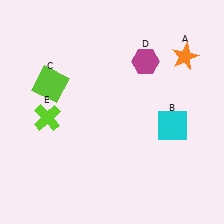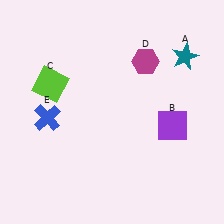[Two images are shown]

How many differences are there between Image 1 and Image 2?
There are 3 differences between the two images.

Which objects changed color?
A changed from orange to teal. B changed from cyan to purple. E changed from lime to blue.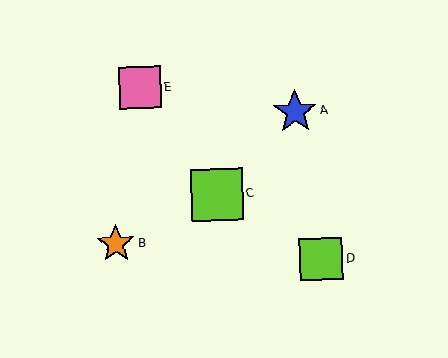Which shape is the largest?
The lime square (labeled C) is the largest.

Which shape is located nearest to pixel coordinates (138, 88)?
The pink square (labeled E) at (140, 88) is nearest to that location.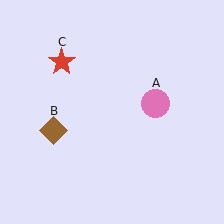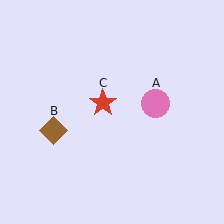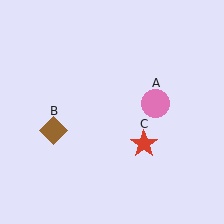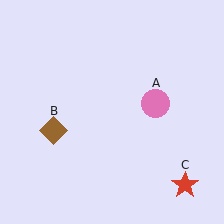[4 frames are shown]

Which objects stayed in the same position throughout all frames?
Pink circle (object A) and brown diamond (object B) remained stationary.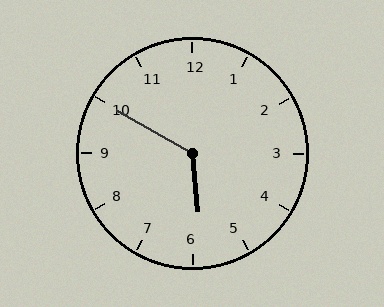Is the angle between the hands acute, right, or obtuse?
It is obtuse.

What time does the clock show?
5:50.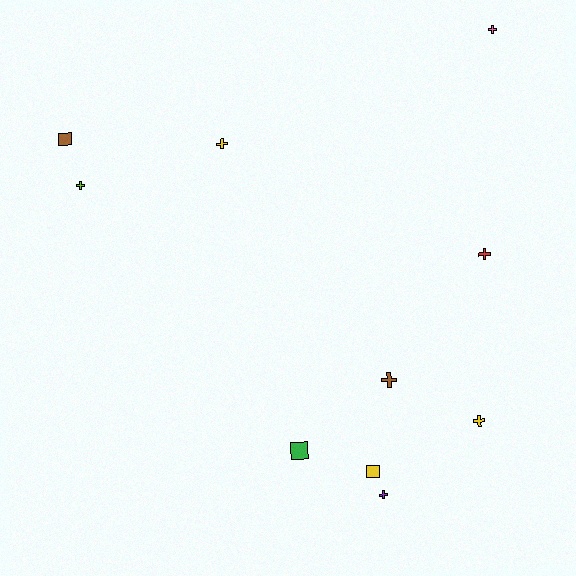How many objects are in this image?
There are 10 objects.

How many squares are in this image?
There are 3 squares.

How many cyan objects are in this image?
There are no cyan objects.